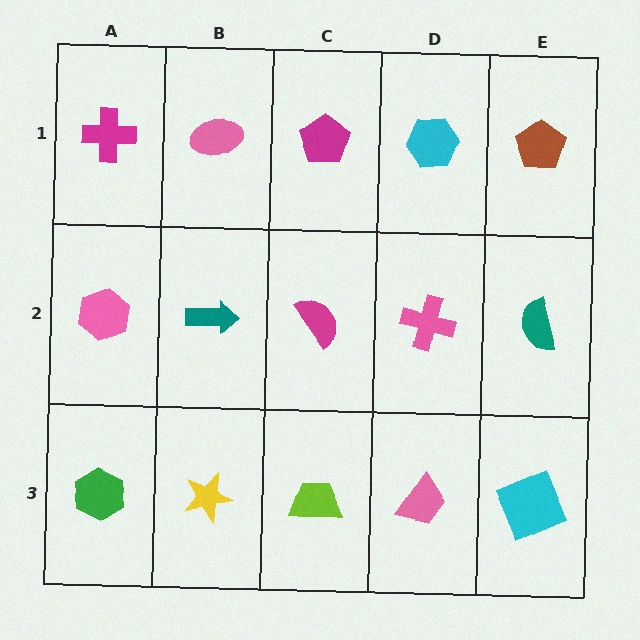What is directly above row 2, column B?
A pink ellipse.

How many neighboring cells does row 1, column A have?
2.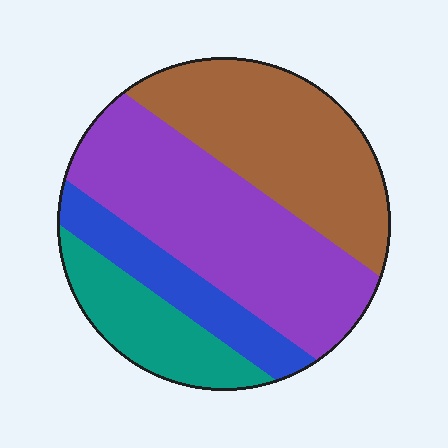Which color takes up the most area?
Purple, at roughly 40%.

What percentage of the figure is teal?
Teal covers 15% of the figure.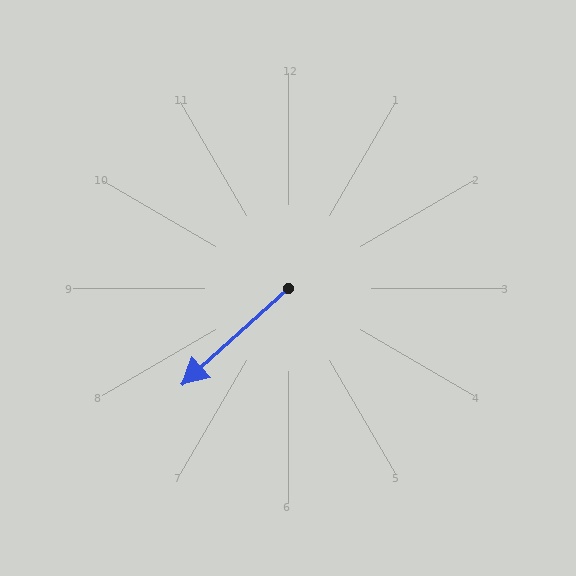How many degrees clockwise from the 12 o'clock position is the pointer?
Approximately 228 degrees.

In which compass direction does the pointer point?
Southwest.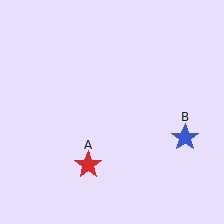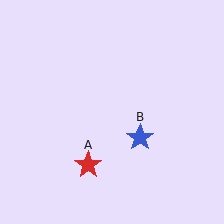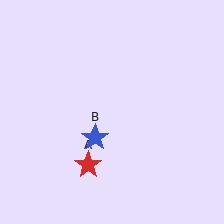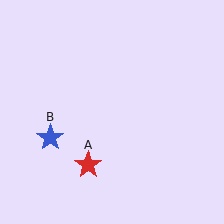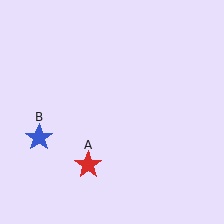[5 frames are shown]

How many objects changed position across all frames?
1 object changed position: blue star (object B).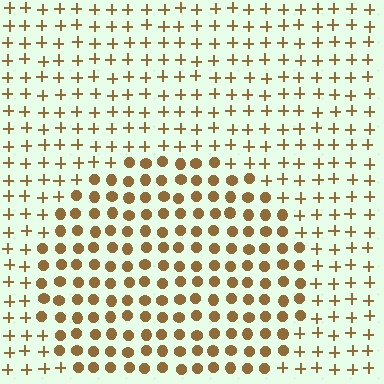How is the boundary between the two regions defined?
The boundary is defined by a change in element shape: circles inside vs. plus signs outside. All elements share the same color and spacing.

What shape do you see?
I see a circle.